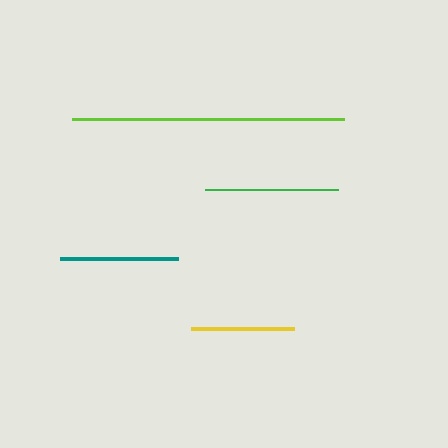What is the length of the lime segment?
The lime segment is approximately 272 pixels long.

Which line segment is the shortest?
The yellow line is the shortest at approximately 103 pixels.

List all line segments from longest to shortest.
From longest to shortest: lime, green, teal, yellow.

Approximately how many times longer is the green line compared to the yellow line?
The green line is approximately 1.3 times the length of the yellow line.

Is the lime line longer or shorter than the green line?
The lime line is longer than the green line.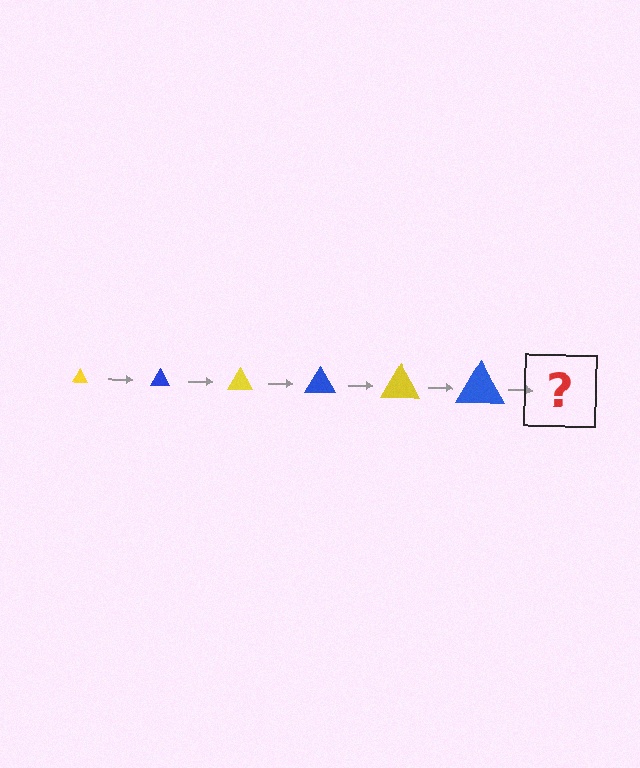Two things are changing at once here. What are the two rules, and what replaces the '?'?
The two rules are that the triangle grows larger each step and the color cycles through yellow and blue. The '?' should be a yellow triangle, larger than the previous one.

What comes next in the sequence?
The next element should be a yellow triangle, larger than the previous one.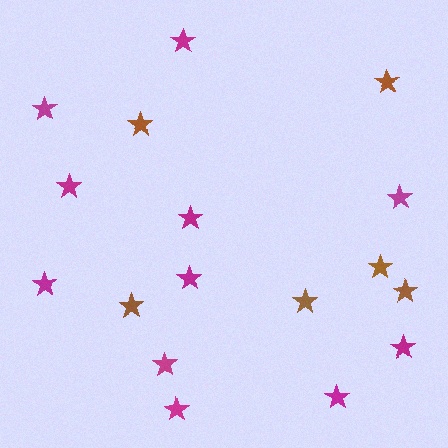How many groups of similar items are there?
There are 2 groups: one group of brown stars (6) and one group of magenta stars (11).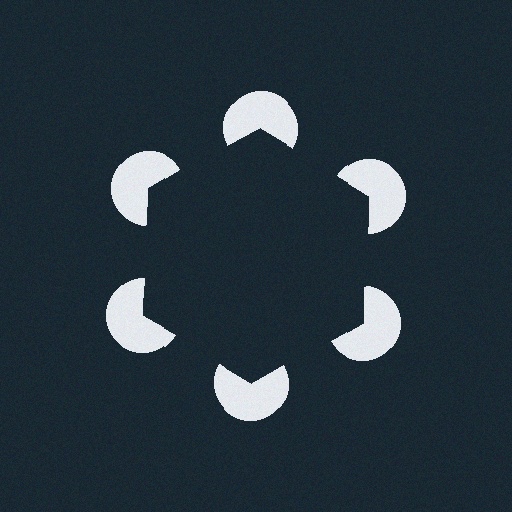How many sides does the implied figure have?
6 sides.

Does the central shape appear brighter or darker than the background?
It typically appears slightly darker than the background, even though no actual brightness change is drawn.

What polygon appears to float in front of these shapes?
An illusory hexagon — its edges are inferred from the aligned wedge cuts in the pac-man discs, not physically drawn.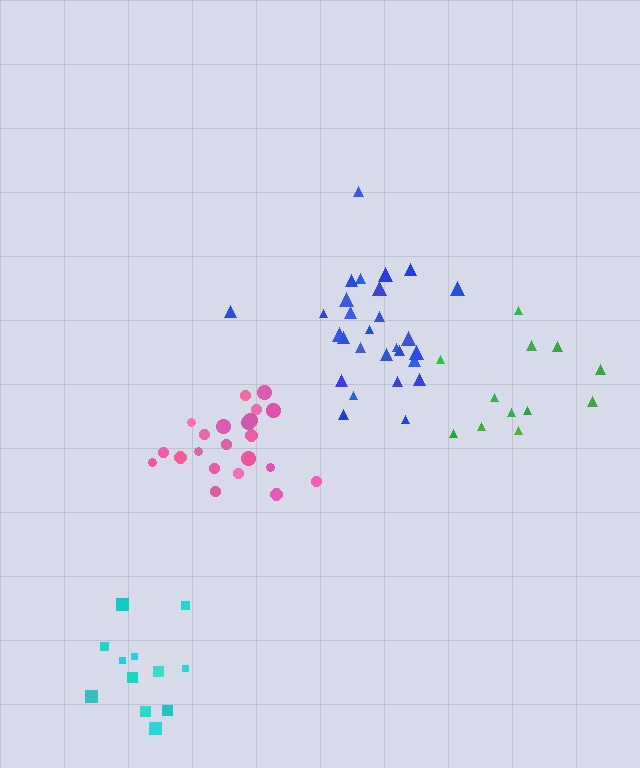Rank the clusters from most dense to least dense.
pink, blue, cyan, green.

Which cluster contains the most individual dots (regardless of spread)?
Blue (28).